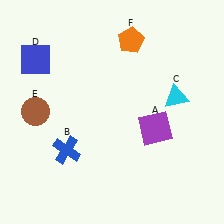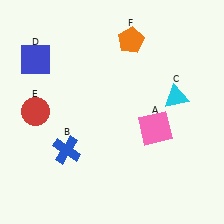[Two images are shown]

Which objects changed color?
A changed from purple to pink. E changed from brown to red.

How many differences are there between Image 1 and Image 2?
There are 2 differences between the two images.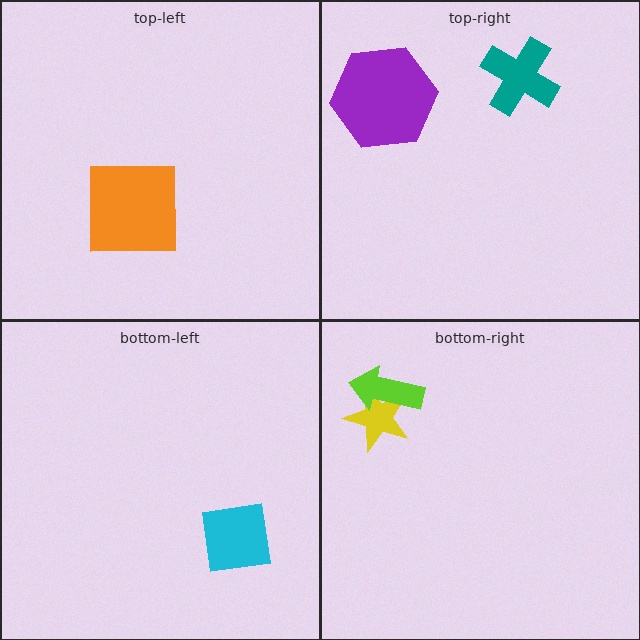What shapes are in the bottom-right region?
The yellow star, the lime arrow.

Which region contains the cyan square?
The bottom-left region.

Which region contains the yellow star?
The bottom-right region.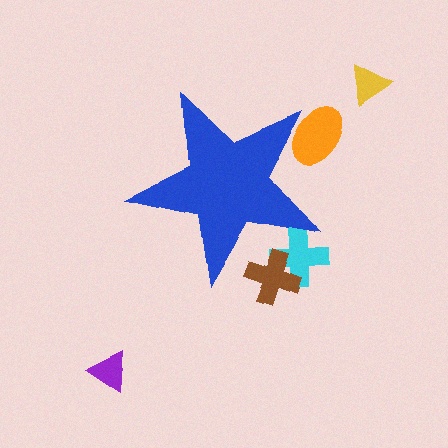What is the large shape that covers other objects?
A blue star.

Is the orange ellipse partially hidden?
Yes, the orange ellipse is partially hidden behind the blue star.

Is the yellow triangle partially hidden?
No, the yellow triangle is fully visible.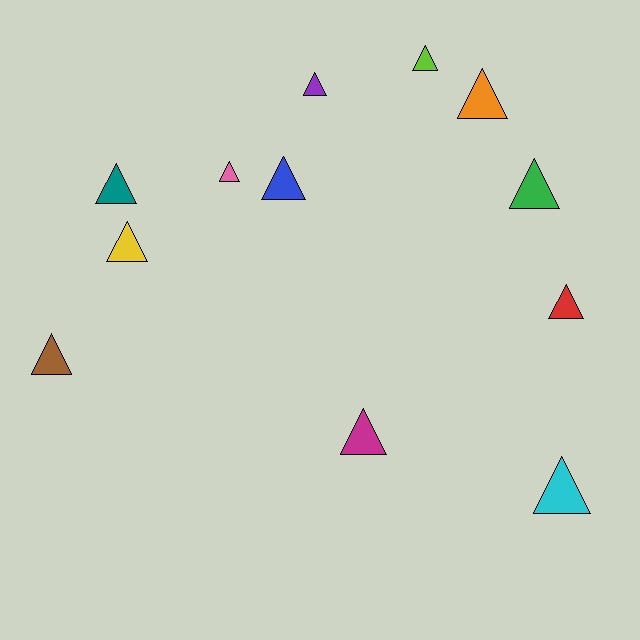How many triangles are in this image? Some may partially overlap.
There are 12 triangles.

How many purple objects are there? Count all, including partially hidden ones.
There is 1 purple object.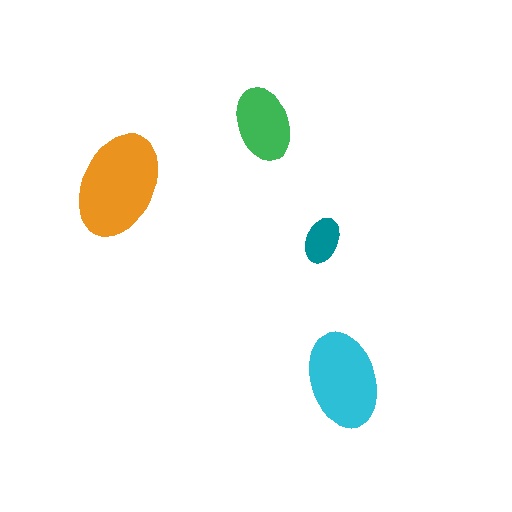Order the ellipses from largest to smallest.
the orange one, the cyan one, the green one, the teal one.